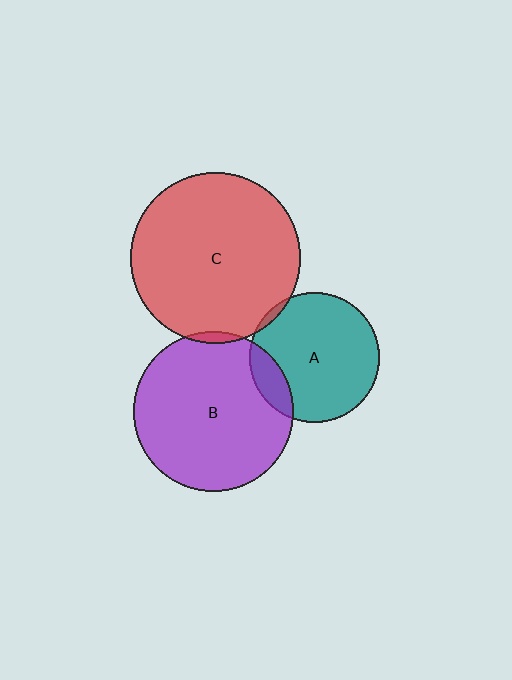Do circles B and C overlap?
Yes.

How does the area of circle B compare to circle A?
Approximately 1.5 times.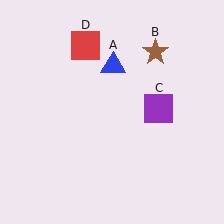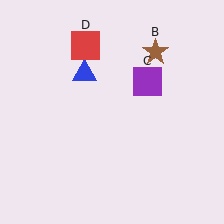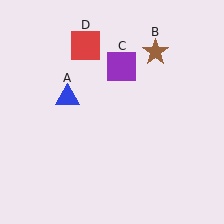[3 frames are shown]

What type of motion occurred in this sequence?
The blue triangle (object A), purple square (object C) rotated counterclockwise around the center of the scene.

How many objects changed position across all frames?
2 objects changed position: blue triangle (object A), purple square (object C).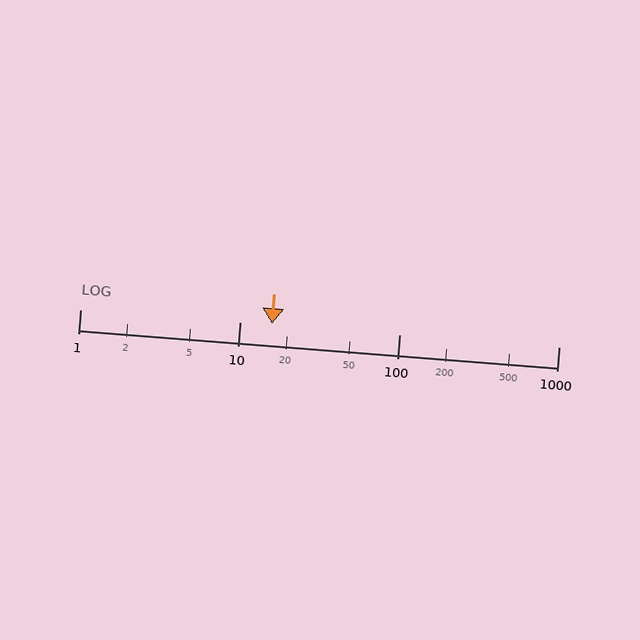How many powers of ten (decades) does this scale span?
The scale spans 3 decades, from 1 to 1000.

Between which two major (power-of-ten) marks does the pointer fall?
The pointer is between 10 and 100.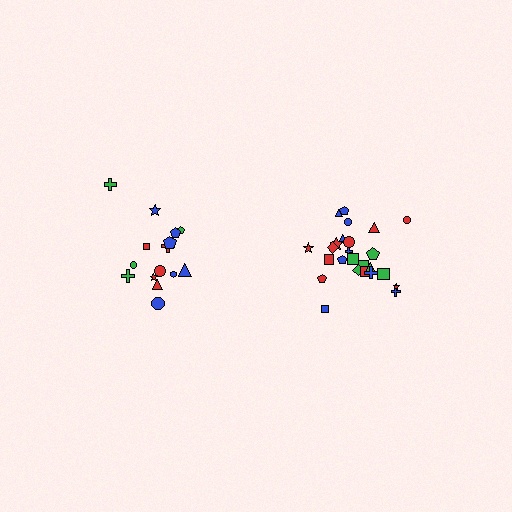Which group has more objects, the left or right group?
The right group.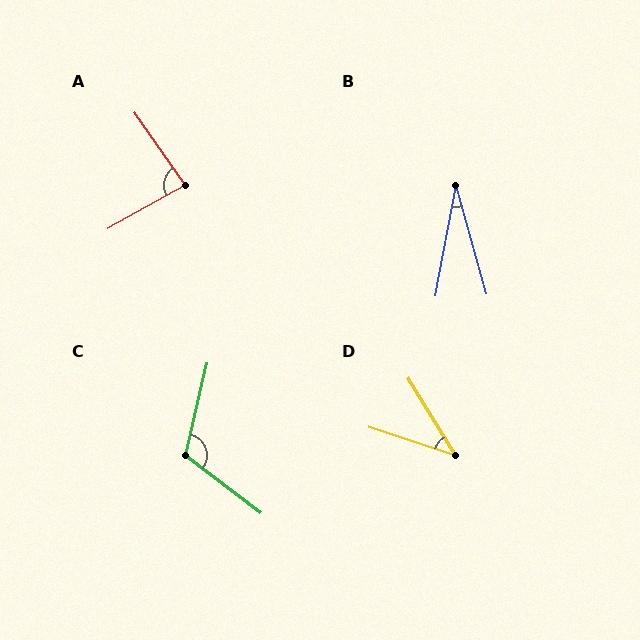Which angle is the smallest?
B, at approximately 26 degrees.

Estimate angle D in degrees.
Approximately 40 degrees.